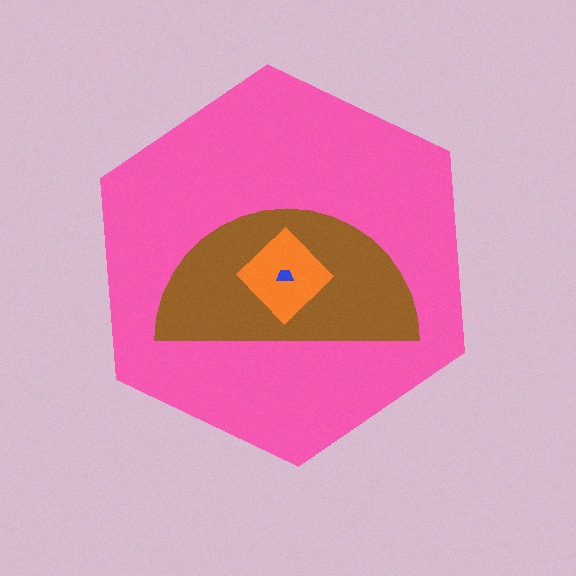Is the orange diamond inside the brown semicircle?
Yes.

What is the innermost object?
The blue trapezoid.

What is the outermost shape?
The pink hexagon.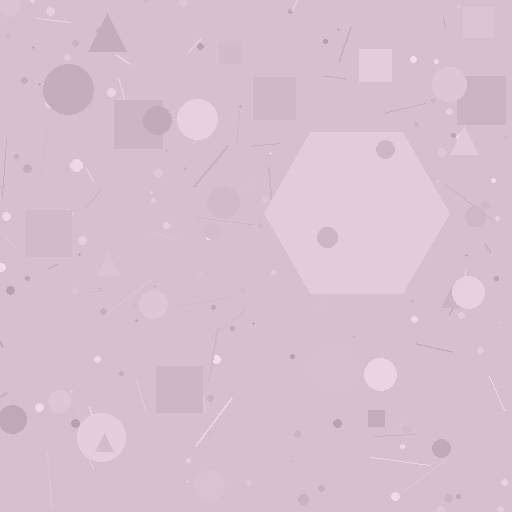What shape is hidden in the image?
A hexagon is hidden in the image.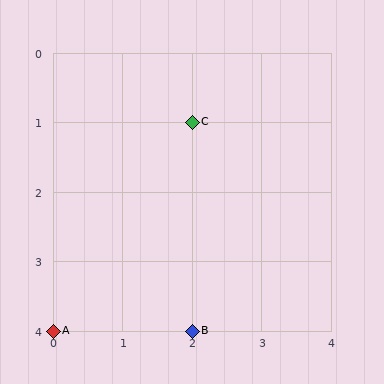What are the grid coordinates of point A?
Point A is at grid coordinates (0, 4).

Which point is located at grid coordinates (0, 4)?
Point A is at (0, 4).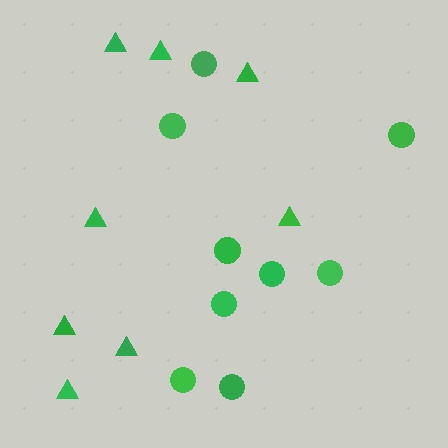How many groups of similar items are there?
There are 2 groups: one group of triangles (8) and one group of circles (9).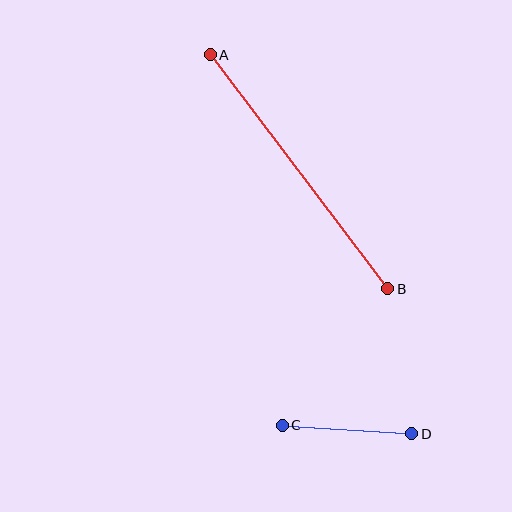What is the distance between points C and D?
The distance is approximately 130 pixels.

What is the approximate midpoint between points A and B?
The midpoint is at approximately (299, 172) pixels.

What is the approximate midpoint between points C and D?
The midpoint is at approximately (347, 430) pixels.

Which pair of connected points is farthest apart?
Points A and B are farthest apart.